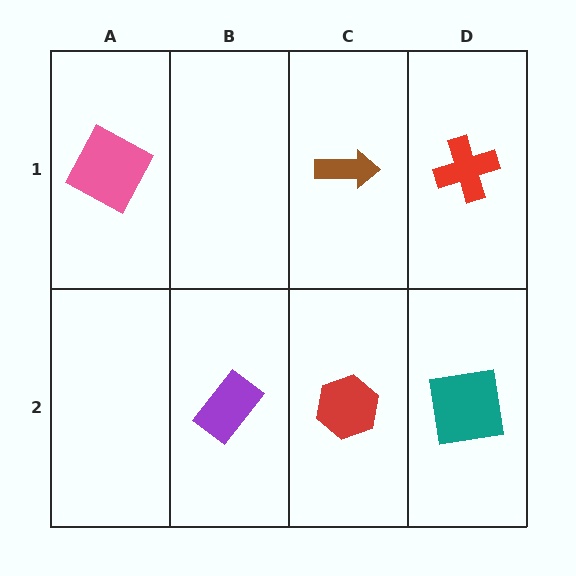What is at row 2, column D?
A teal square.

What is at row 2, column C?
A red hexagon.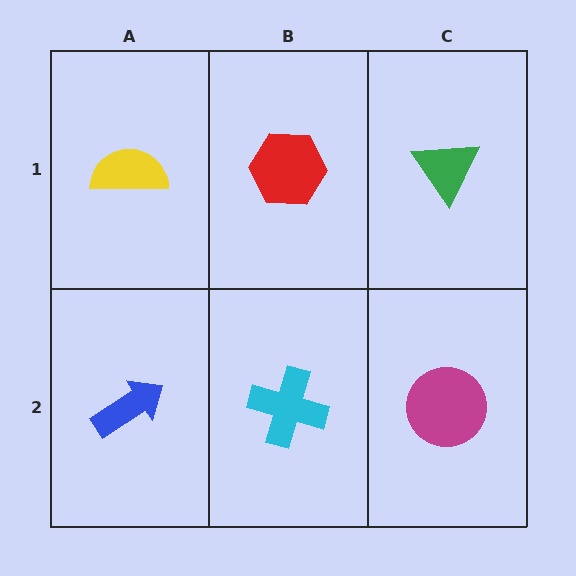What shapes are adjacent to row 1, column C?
A magenta circle (row 2, column C), a red hexagon (row 1, column B).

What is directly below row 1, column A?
A blue arrow.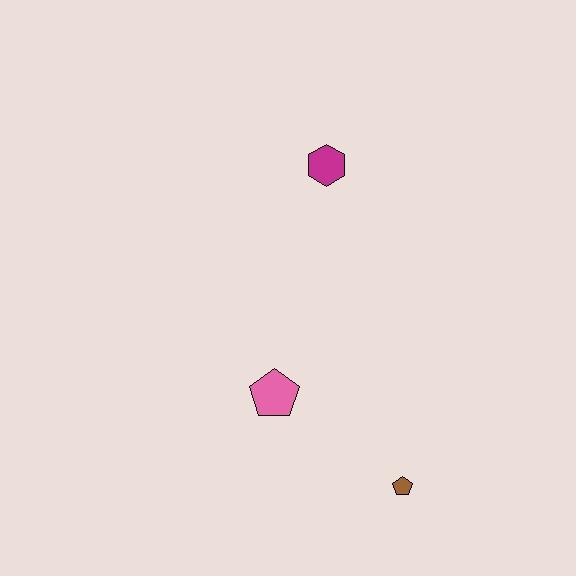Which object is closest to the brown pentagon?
The pink pentagon is closest to the brown pentagon.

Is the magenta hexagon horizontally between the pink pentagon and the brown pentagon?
Yes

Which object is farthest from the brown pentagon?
The magenta hexagon is farthest from the brown pentagon.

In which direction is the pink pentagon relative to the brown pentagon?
The pink pentagon is to the left of the brown pentagon.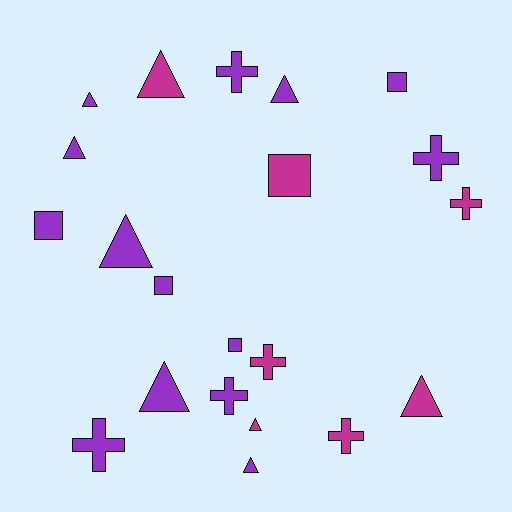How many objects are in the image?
There are 21 objects.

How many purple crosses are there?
There are 4 purple crosses.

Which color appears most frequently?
Purple, with 14 objects.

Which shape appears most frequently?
Triangle, with 9 objects.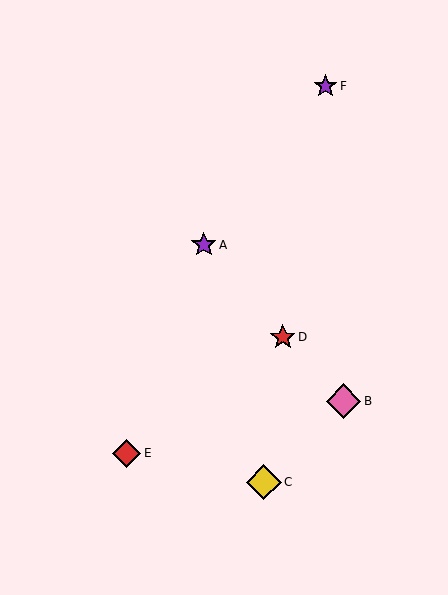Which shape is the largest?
The yellow diamond (labeled C) is the largest.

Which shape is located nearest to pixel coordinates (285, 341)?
The red star (labeled D) at (283, 337) is nearest to that location.